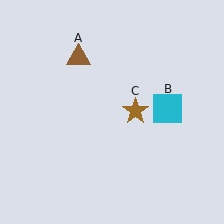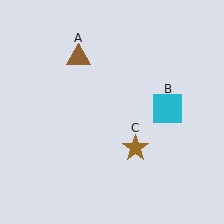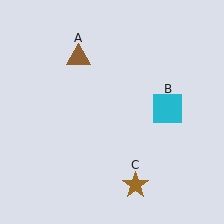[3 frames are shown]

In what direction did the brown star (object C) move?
The brown star (object C) moved down.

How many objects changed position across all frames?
1 object changed position: brown star (object C).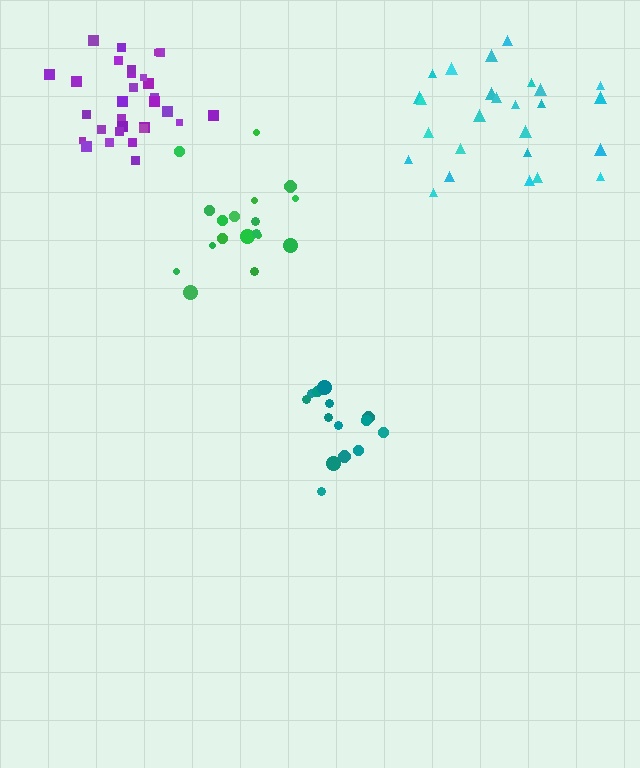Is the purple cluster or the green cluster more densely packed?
Purple.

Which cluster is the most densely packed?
Teal.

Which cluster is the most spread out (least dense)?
Cyan.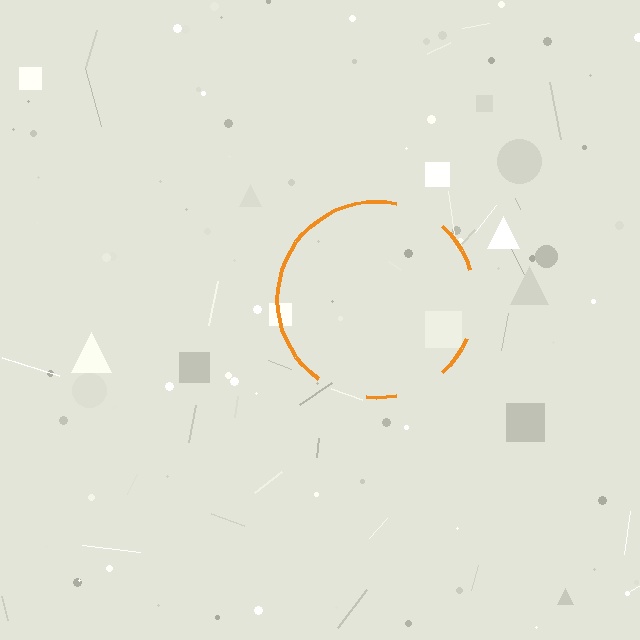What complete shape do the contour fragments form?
The contour fragments form a circle.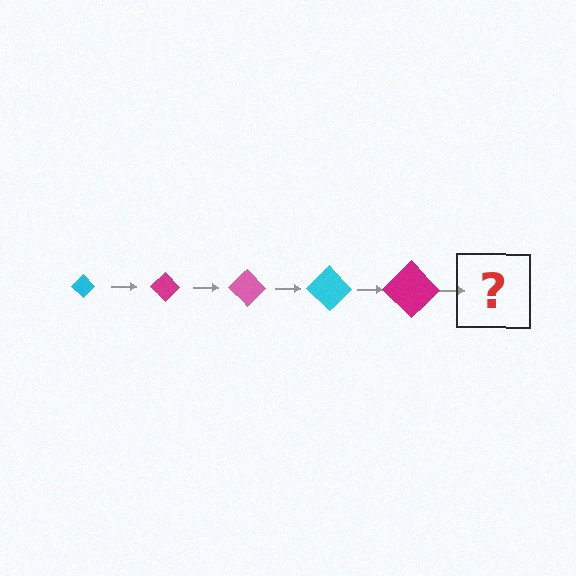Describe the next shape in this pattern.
It should be a pink diamond, larger than the previous one.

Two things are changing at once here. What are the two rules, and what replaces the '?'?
The two rules are that the diamond grows larger each step and the color cycles through cyan, magenta, and pink. The '?' should be a pink diamond, larger than the previous one.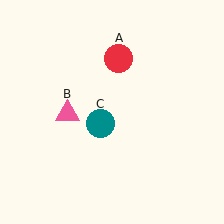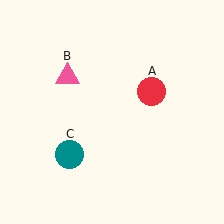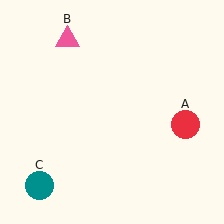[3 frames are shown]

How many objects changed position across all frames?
3 objects changed position: red circle (object A), pink triangle (object B), teal circle (object C).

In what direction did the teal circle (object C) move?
The teal circle (object C) moved down and to the left.